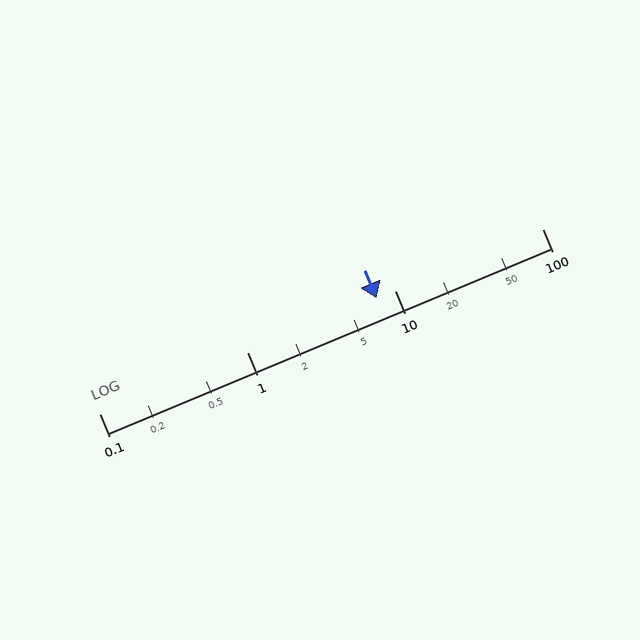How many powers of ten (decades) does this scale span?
The scale spans 3 decades, from 0.1 to 100.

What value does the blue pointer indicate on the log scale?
The pointer indicates approximately 7.5.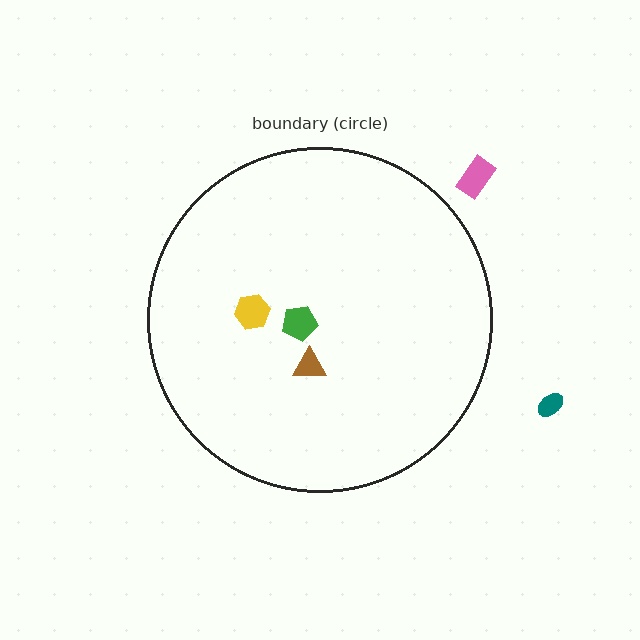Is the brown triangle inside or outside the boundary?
Inside.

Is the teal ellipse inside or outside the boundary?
Outside.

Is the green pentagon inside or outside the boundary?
Inside.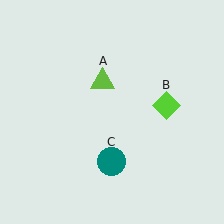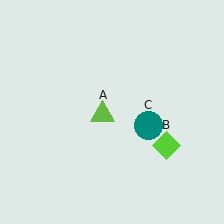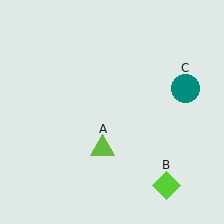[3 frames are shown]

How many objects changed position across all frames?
3 objects changed position: lime triangle (object A), lime diamond (object B), teal circle (object C).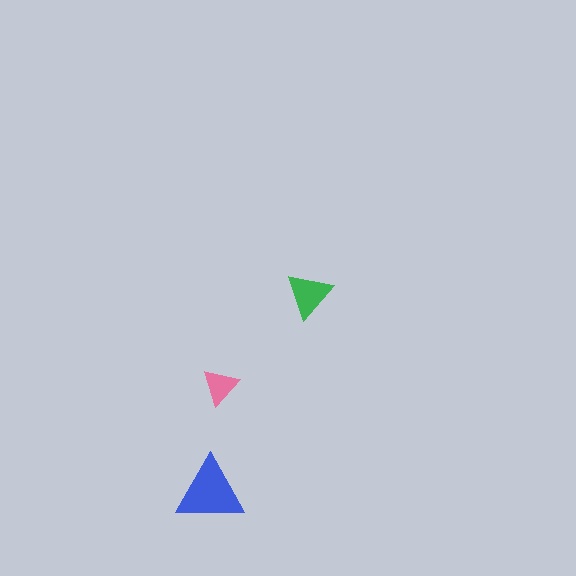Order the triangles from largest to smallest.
the blue one, the green one, the pink one.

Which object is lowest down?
The blue triangle is bottommost.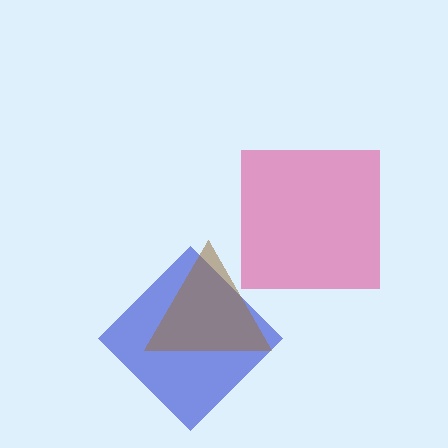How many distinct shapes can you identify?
There are 3 distinct shapes: a blue diamond, a brown triangle, a pink square.